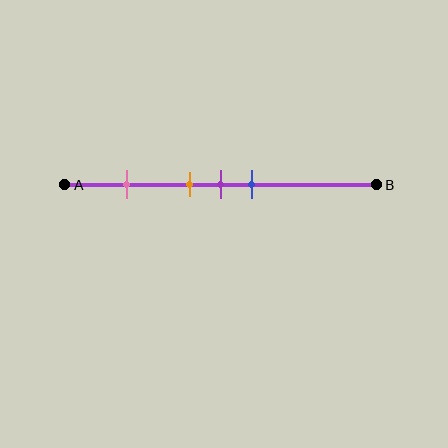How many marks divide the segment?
There are 4 marks dividing the segment.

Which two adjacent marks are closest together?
The orange and purple marks are the closest adjacent pair.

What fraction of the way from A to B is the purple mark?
The purple mark is approximately 50% (0.5) of the way from A to B.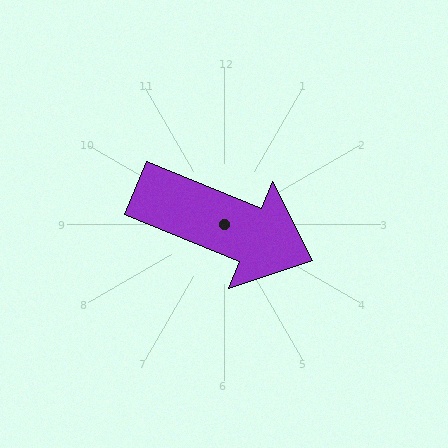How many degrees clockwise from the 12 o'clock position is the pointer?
Approximately 112 degrees.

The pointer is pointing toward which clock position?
Roughly 4 o'clock.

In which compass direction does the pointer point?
East.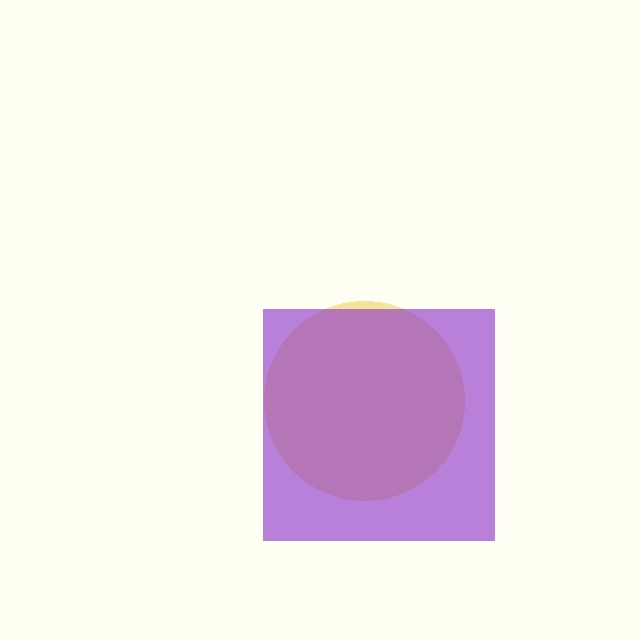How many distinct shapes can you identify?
There are 2 distinct shapes: a yellow circle, a purple square.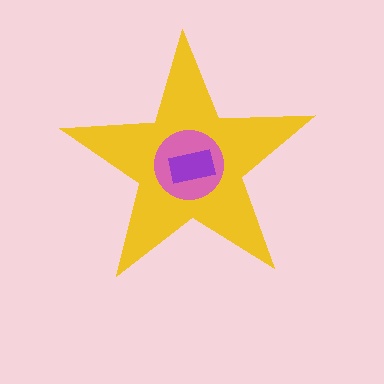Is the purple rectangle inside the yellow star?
Yes.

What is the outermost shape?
The yellow star.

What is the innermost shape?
The purple rectangle.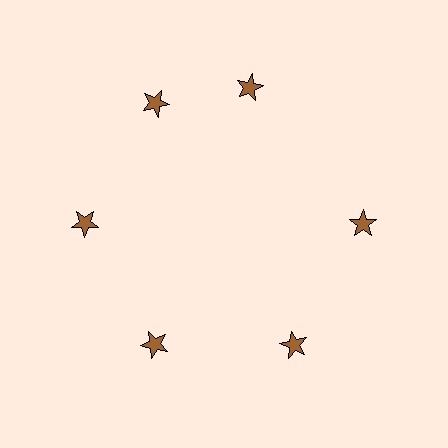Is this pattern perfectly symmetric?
No. The 6 brown stars are arranged in a ring, but one element near the 1 o'clock position is rotated out of alignment along the ring, breaking the 6-fold rotational symmetry.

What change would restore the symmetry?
The symmetry would be restored by rotating it back into even spacing with its neighbors so that all 6 stars sit at equal angles and equal distance from the center.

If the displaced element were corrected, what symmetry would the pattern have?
It would have 6-fold rotational symmetry — the pattern would map onto itself every 60 degrees.